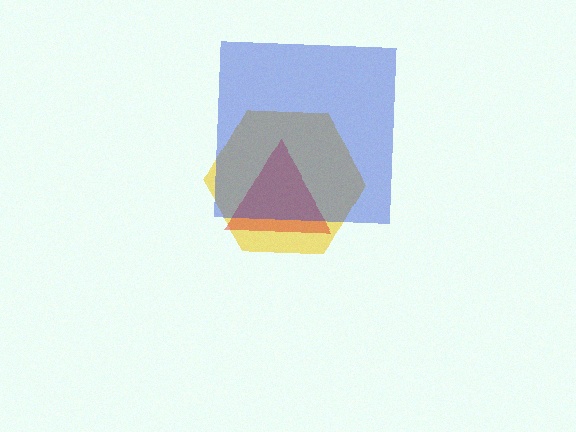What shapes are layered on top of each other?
The layered shapes are: a yellow hexagon, a red triangle, a blue square.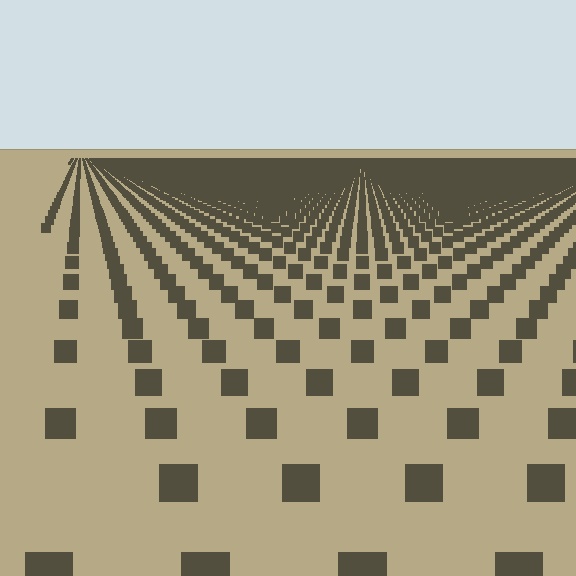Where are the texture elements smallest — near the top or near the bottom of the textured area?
Near the top.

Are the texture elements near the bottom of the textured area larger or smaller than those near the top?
Larger. Near the bottom, elements are closer to the viewer and appear at a bigger on-screen size.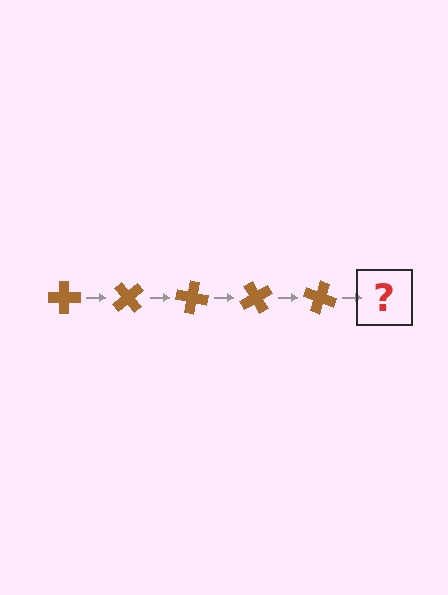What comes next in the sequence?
The next element should be a brown cross rotated 250 degrees.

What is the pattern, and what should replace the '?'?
The pattern is that the cross rotates 50 degrees each step. The '?' should be a brown cross rotated 250 degrees.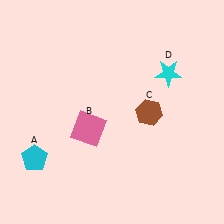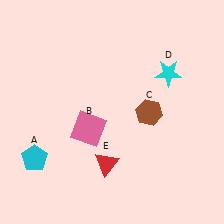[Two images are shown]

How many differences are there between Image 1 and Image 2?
There is 1 difference between the two images.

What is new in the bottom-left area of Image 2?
A red triangle (E) was added in the bottom-left area of Image 2.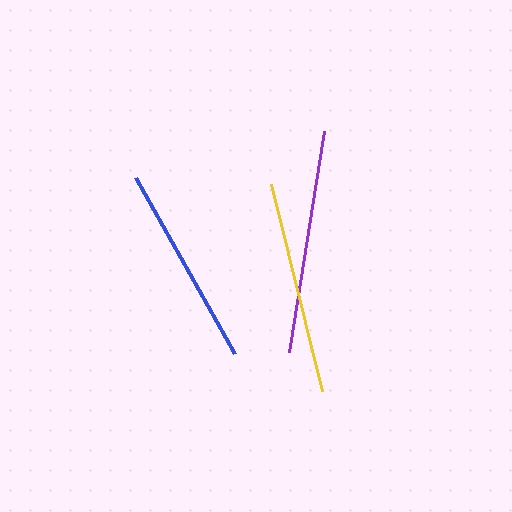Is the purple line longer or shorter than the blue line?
The purple line is longer than the blue line.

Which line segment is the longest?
The purple line is the longest at approximately 223 pixels.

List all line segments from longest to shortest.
From longest to shortest: purple, yellow, blue.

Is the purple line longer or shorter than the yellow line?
The purple line is longer than the yellow line.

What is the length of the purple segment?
The purple segment is approximately 223 pixels long.